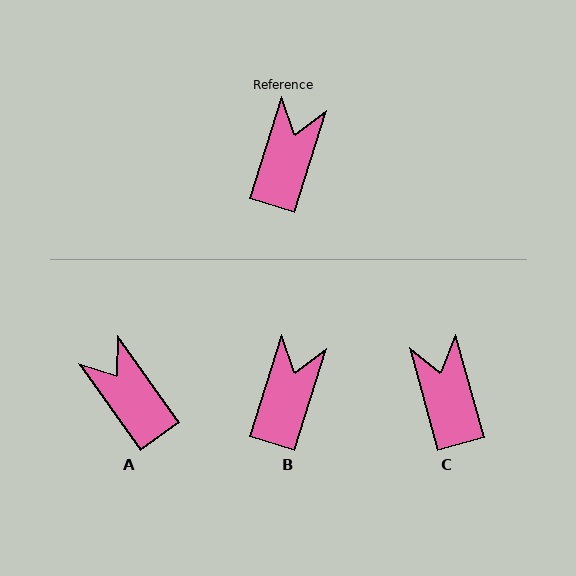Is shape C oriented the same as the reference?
No, it is off by about 33 degrees.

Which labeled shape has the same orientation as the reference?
B.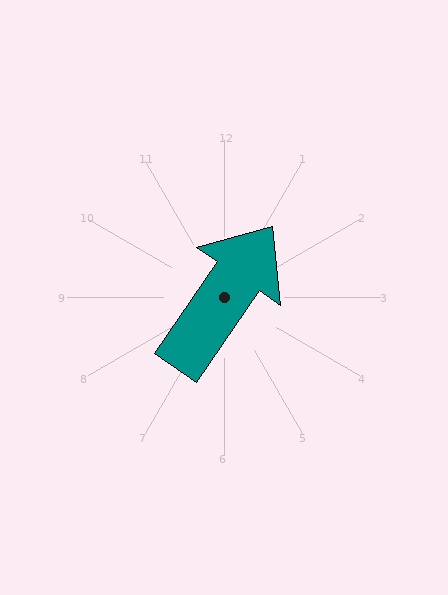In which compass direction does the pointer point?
Northeast.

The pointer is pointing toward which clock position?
Roughly 1 o'clock.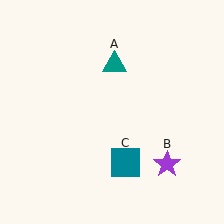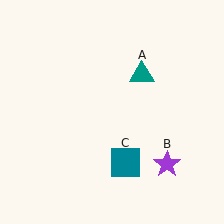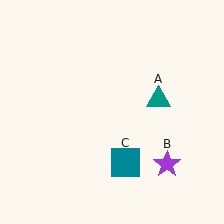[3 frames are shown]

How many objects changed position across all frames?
1 object changed position: teal triangle (object A).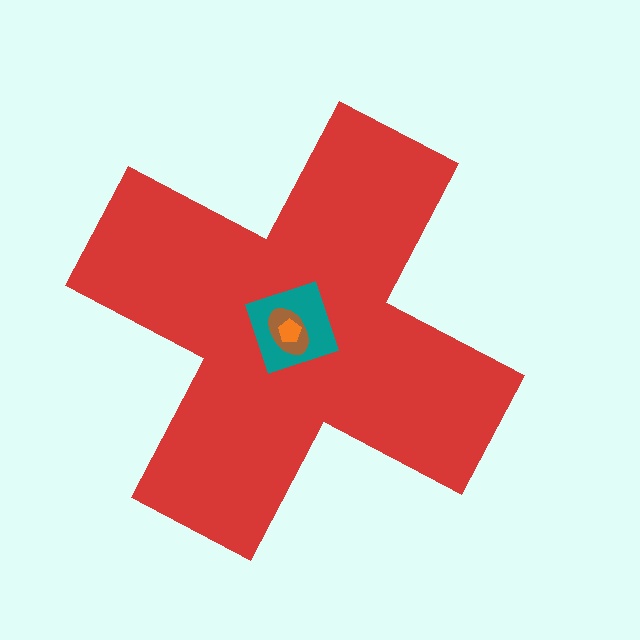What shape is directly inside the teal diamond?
The brown ellipse.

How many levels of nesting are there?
4.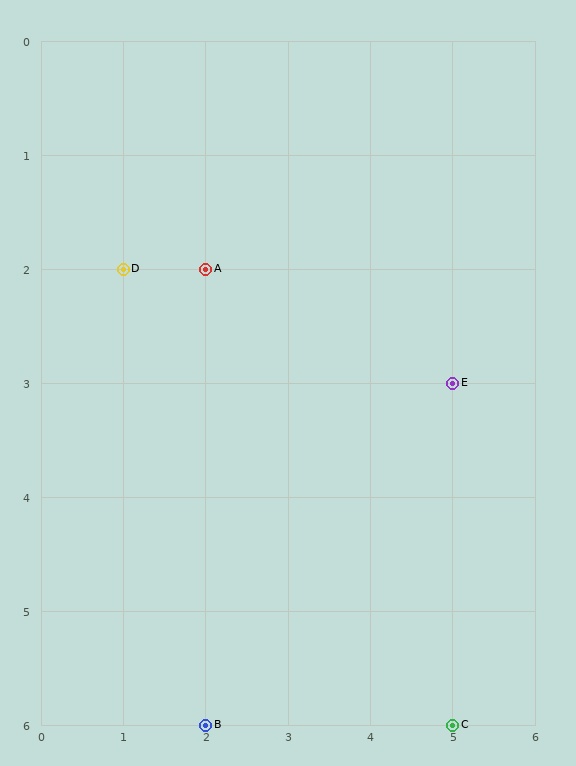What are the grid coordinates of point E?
Point E is at grid coordinates (5, 3).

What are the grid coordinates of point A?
Point A is at grid coordinates (2, 2).